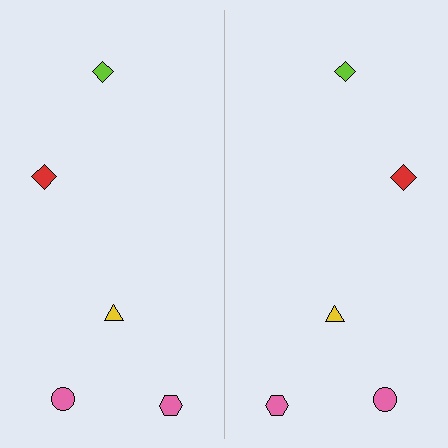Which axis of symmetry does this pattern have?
The pattern has a vertical axis of symmetry running through the center of the image.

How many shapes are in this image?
There are 10 shapes in this image.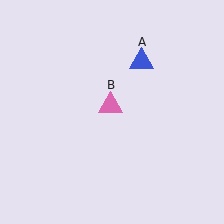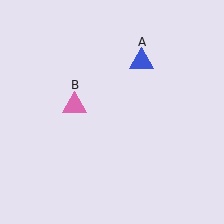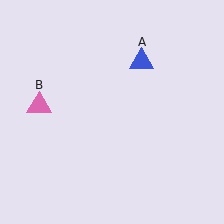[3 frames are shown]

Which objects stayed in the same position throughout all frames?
Blue triangle (object A) remained stationary.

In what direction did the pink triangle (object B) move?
The pink triangle (object B) moved left.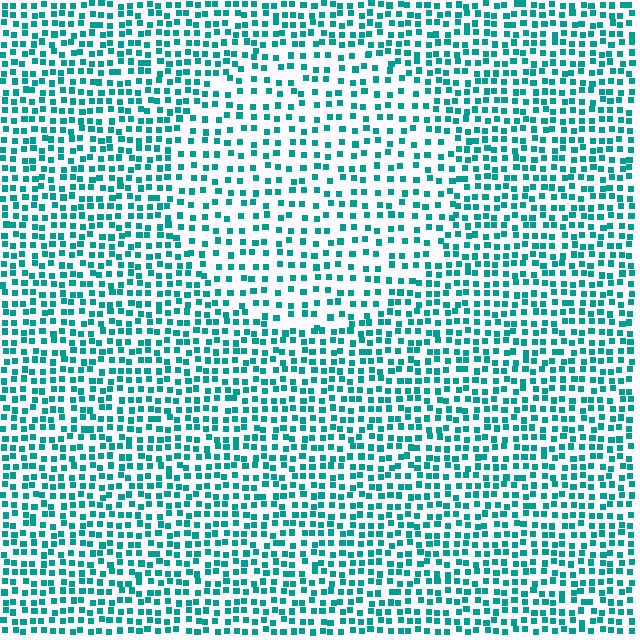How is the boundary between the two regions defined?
The boundary is defined by a change in element density (approximately 1.7x ratio). All elements are the same color, size, and shape.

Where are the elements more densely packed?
The elements are more densely packed outside the circle boundary.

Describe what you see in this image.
The image contains small teal elements arranged at two different densities. A circle-shaped region is visible where the elements are less densely packed than the surrounding area.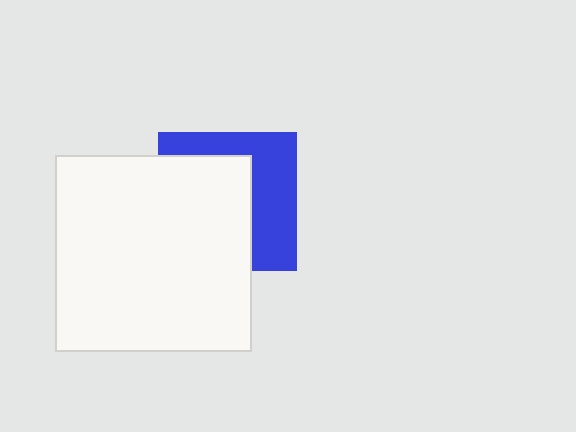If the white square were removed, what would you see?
You would see the complete blue square.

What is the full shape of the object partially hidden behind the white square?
The partially hidden object is a blue square.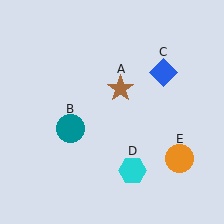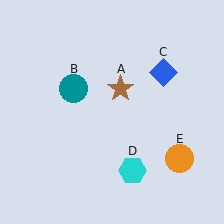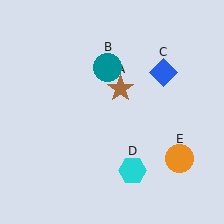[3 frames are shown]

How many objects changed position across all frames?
1 object changed position: teal circle (object B).